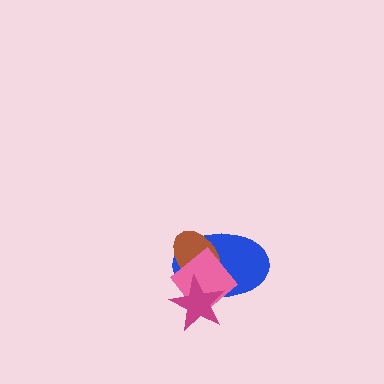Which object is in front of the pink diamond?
The magenta star is in front of the pink diamond.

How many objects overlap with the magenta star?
3 objects overlap with the magenta star.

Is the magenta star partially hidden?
No, no other shape covers it.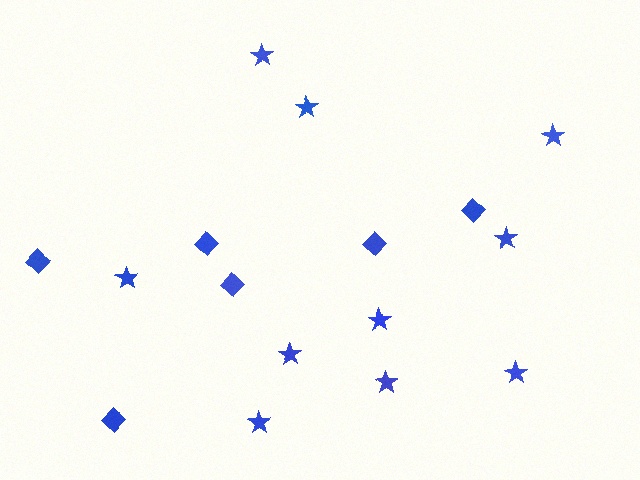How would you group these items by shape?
There are 2 groups: one group of stars (10) and one group of diamonds (6).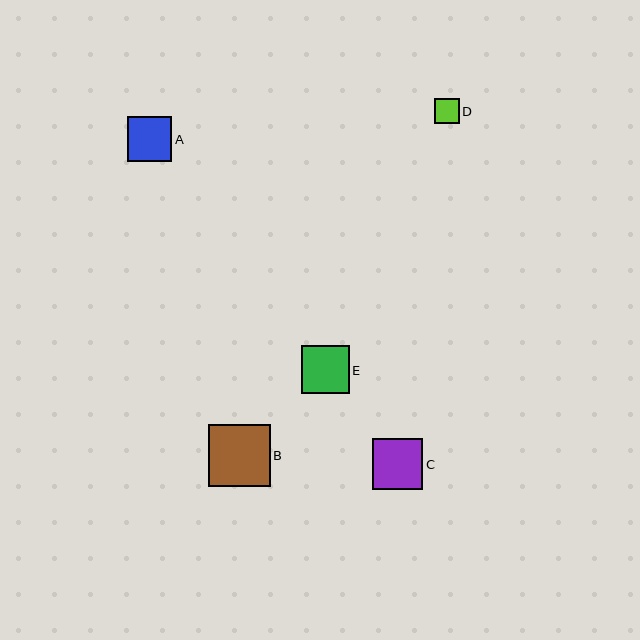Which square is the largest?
Square B is the largest with a size of approximately 62 pixels.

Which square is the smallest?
Square D is the smallest with a size of approximately 25 pixels.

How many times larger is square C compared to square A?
Square C is approximately 1.1 times the size of square A.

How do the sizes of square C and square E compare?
Square C and square E are approximately the same size.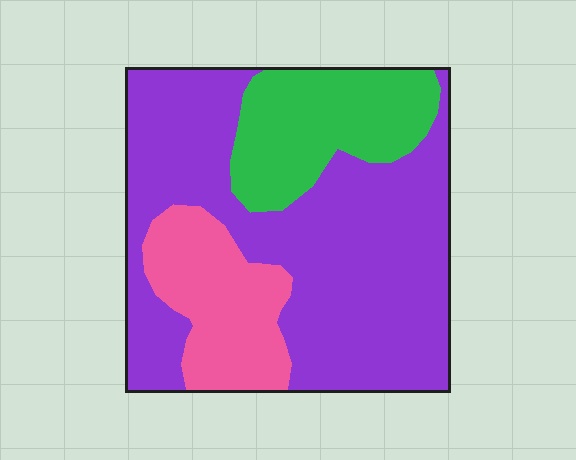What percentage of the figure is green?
Green takes up less than a quarter of the figure.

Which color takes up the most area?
Purple, at roughly 60%.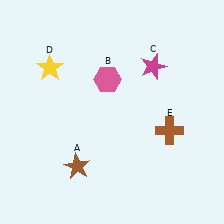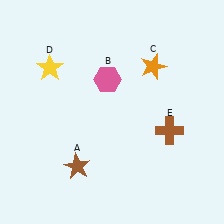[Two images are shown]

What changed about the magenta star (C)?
In Image 1, C is magenta. In Image 2, it changed to orange.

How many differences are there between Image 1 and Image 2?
There is 1 difference between the two images.